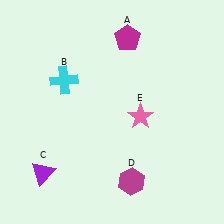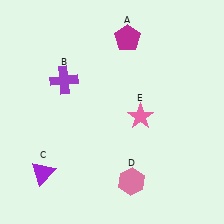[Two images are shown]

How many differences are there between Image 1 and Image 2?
There are 2 differences between the two images.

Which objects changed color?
B changed from cyan to purple. D changed from magenta to pink.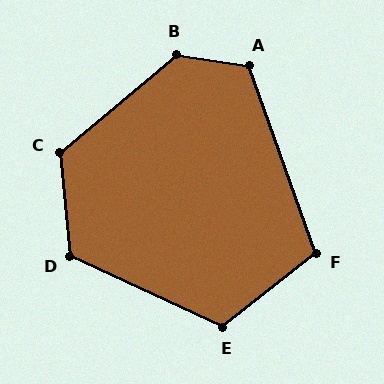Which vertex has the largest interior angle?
B, at approximately 131 degrees.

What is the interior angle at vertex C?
Approximately 124 degrees (obtuse).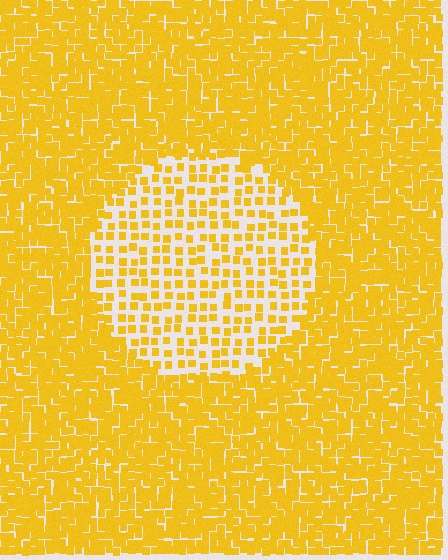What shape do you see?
I see a circle.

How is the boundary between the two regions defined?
The boundary is defined by a change in element density (approximately 2.4x ratio). All elements are the same color, size, and shape.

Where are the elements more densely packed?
The elements are more densely packed outside the circle boundary.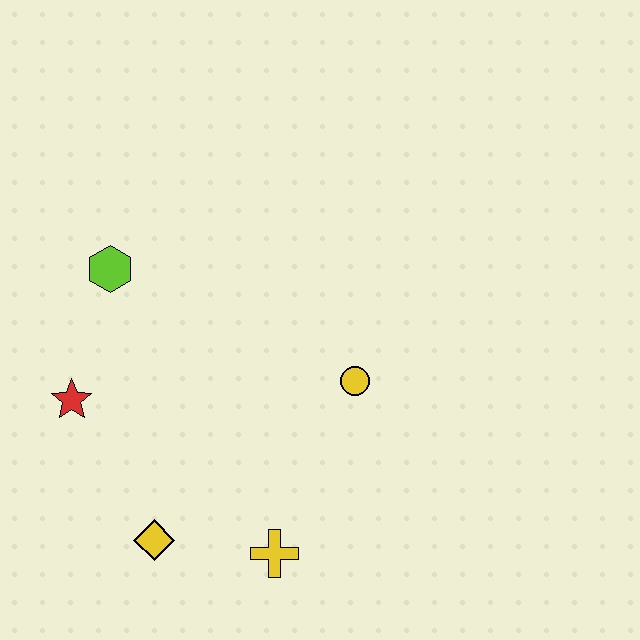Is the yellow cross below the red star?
Yes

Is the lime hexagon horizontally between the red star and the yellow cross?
Yes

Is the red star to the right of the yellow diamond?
No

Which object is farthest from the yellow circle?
The red star is farthest from the yellow circle.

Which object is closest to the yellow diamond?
The yellow cross is closest to the yellow diamond.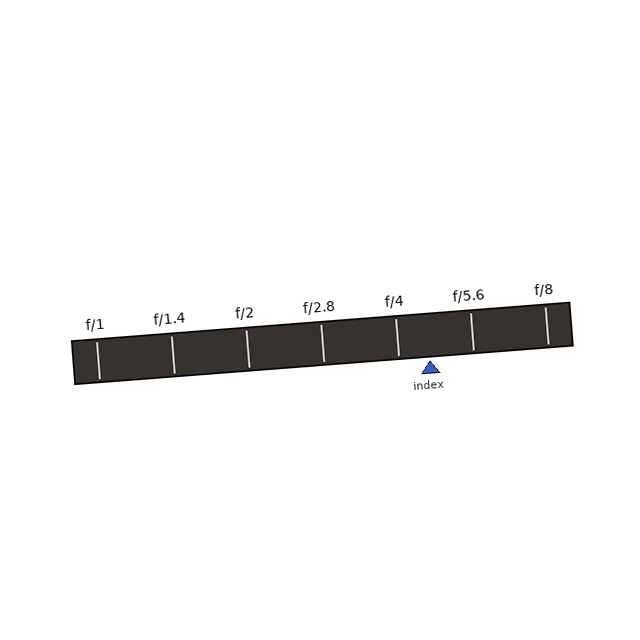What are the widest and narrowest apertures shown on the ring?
The widest aperture shown is f/1 and the narrowest is f/8.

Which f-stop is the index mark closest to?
The index mark is closest to f/4.